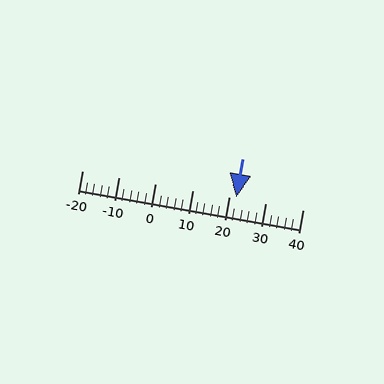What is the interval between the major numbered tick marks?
The major tick marks are spaced 10 units apart.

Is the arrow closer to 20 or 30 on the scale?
The arrow is closer to 20.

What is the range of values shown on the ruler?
The ruler shows values from -20 to 40.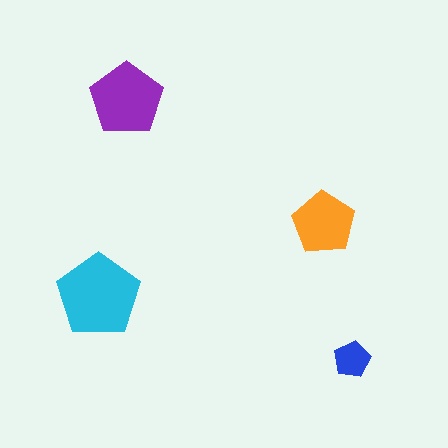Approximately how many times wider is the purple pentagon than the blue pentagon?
About 2 times wider.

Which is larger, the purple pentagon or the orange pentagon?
The purple one.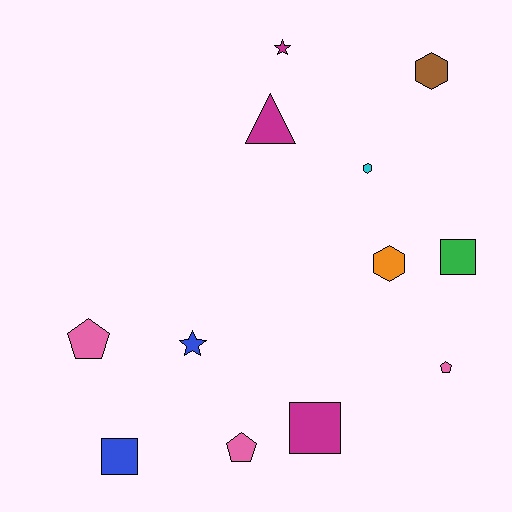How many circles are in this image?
There are no circles.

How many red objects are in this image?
There are no red objects.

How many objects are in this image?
There are 12 objects.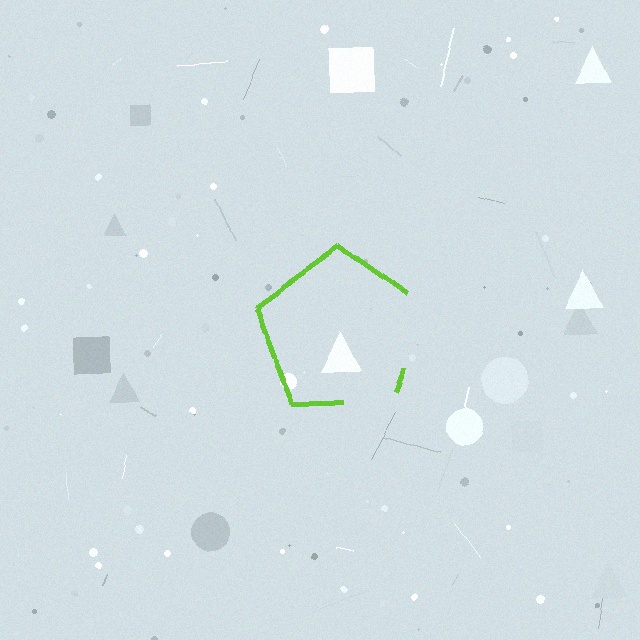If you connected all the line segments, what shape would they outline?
They would outline a pentagon.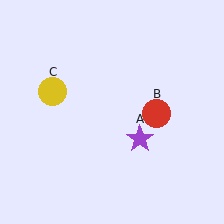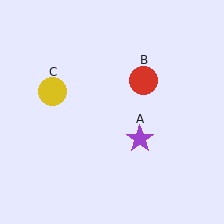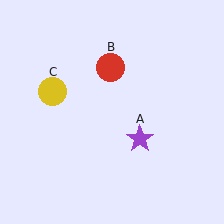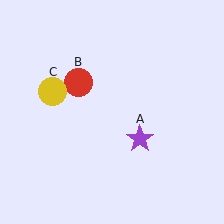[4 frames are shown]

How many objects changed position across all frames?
1 object changed position: red circle (object B).